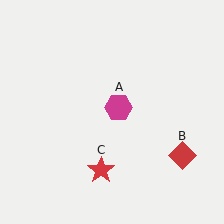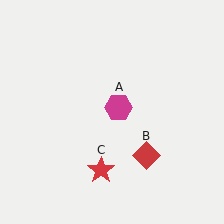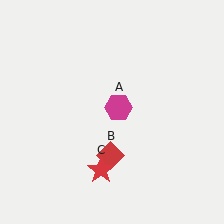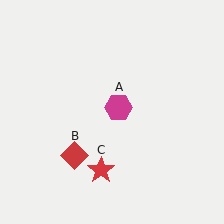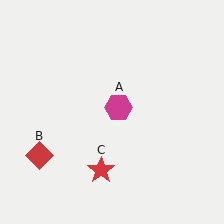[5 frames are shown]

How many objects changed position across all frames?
1 object changed position: red diamond (object B).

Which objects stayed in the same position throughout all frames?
Magenta hexagon (object A) and red star (object C) remained stationary.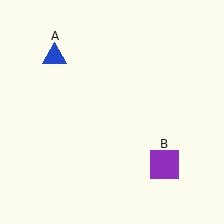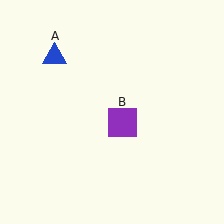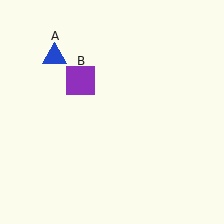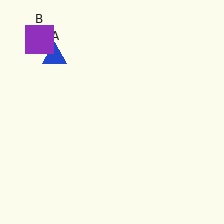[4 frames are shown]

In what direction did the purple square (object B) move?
The purple square (object B) moved up and to the left.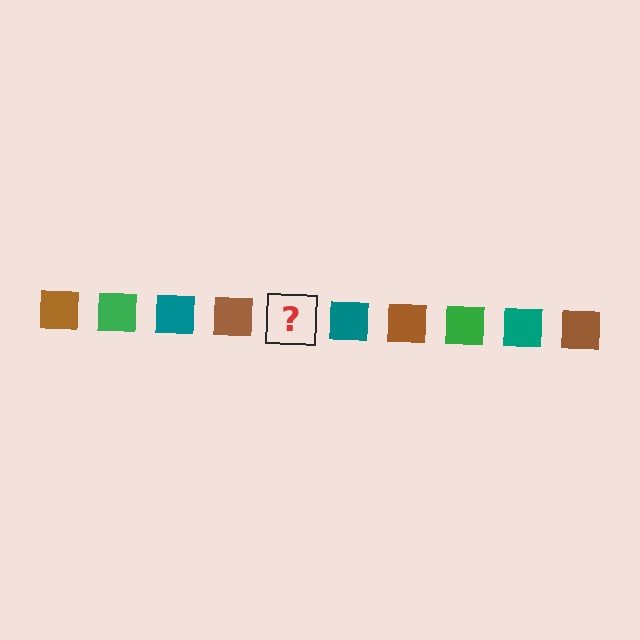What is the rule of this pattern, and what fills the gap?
The rule is that the pattern cycles through brown, green, teal squares. The gap should be filled with a green square.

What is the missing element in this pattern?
The missing element is a green square.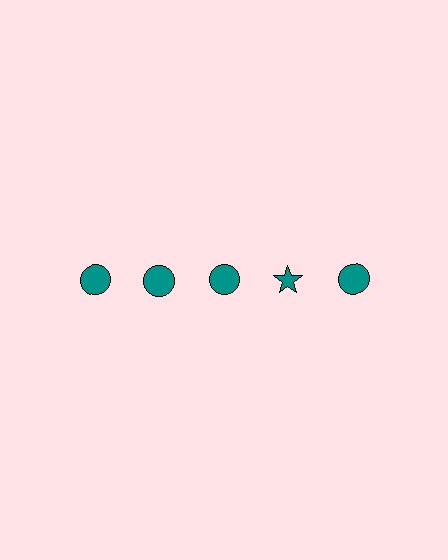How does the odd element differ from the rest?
It has a different shape: star instead of circle.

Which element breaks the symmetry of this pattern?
The teal star in the top row, second from right column breaks the symmetry. All other shapes are teal circles.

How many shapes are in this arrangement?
There are 5 shapes arranged in a grid pattern.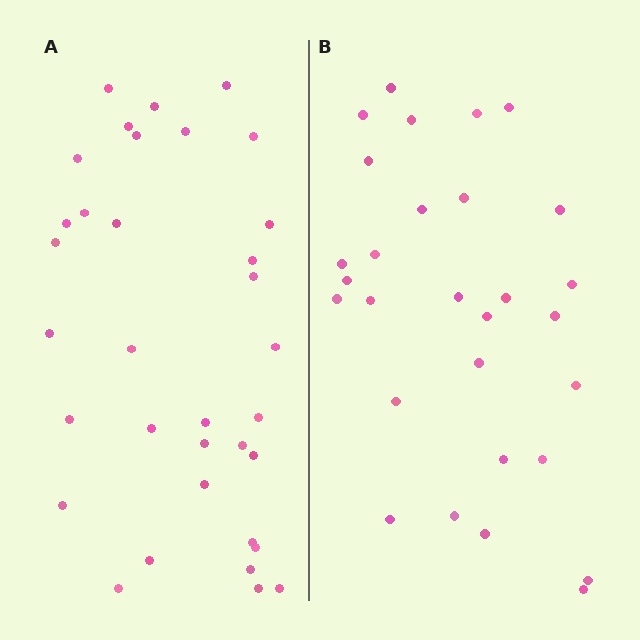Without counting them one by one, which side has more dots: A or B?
Region A (the left region) has more dots.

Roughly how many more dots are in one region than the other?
Region A has about 5 more dots than region B.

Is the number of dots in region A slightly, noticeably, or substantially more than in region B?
Region A has only slightly more — the two regions are fairly close. The ratio is roughly 1.2 to 1.